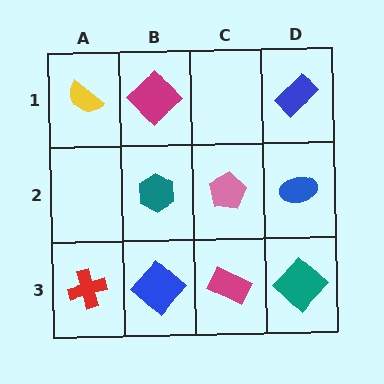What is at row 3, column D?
A teal diamond.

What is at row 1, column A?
A yellow semicircle.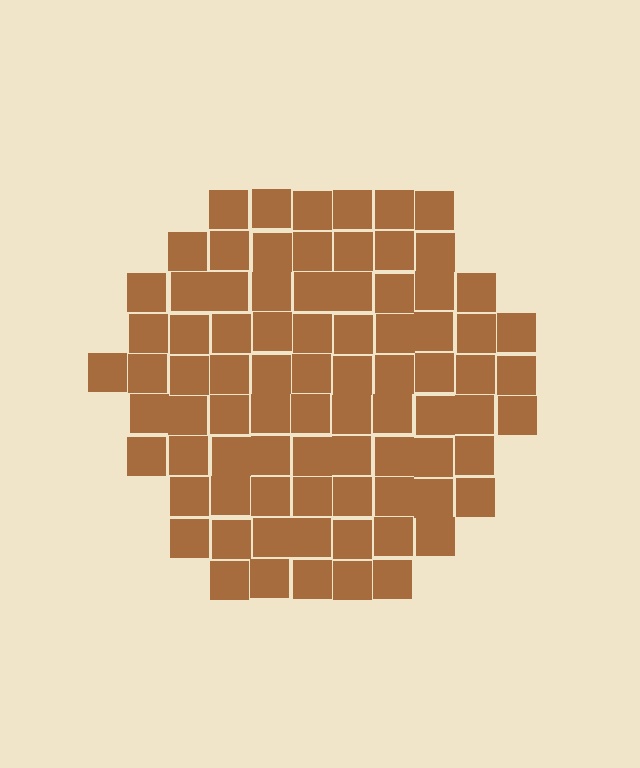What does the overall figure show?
The overall figure shows a hexagon.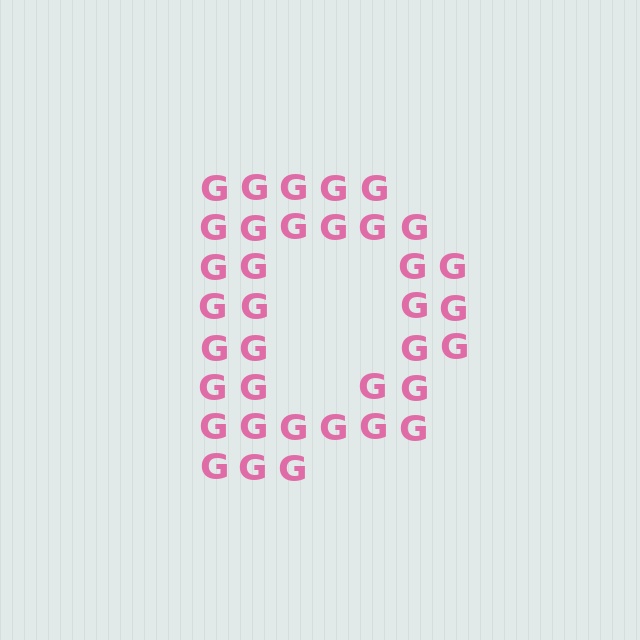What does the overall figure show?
The overall figure shows the letter D.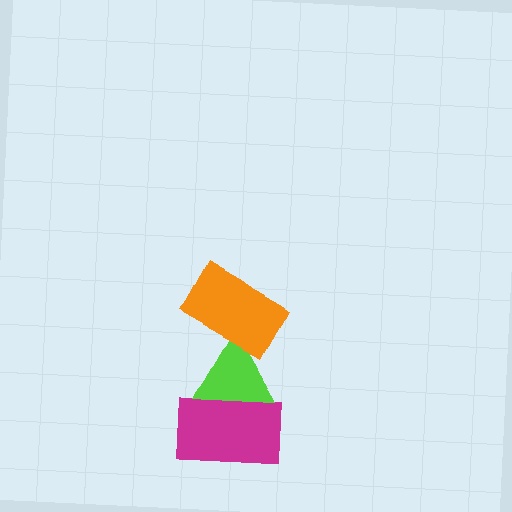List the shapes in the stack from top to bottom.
From top to bottom: the orange rectangle, the lime triangle, the magenta rectangle.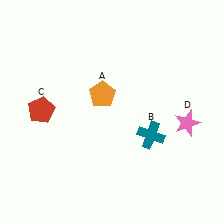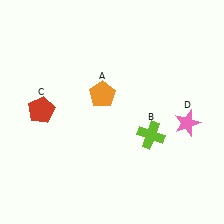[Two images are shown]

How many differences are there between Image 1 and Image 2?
There is 1 difference between the two images.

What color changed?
The cross (B) changed from teal in Image 1 to lime in Image 2.